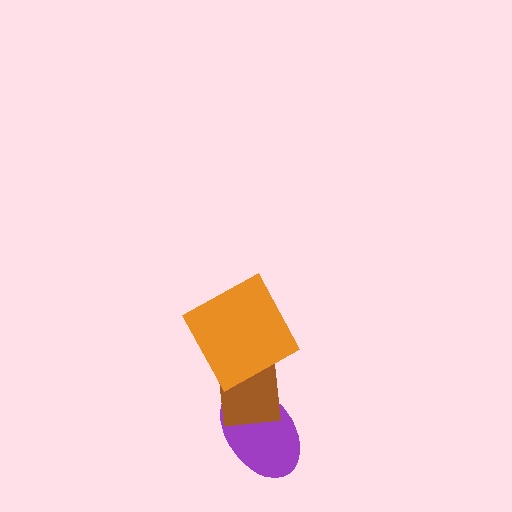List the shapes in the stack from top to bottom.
From top to bottom: the orange square, the brown rectangle, the purple ellipse.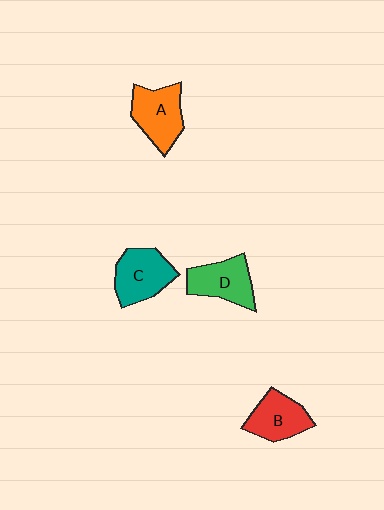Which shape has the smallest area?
Shape B (red).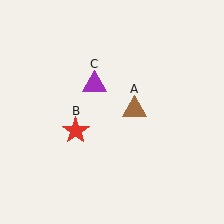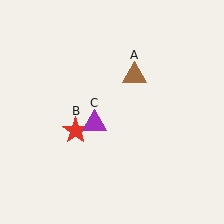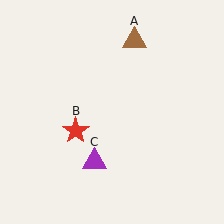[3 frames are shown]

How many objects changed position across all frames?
2 objects changed position: brown triangle (object A), purple triangle (object C).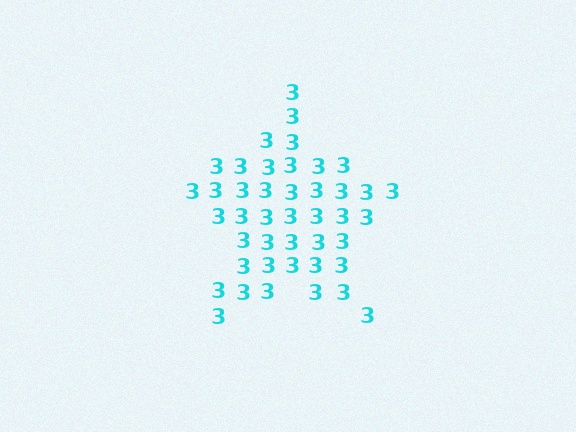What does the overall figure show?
The overall figure shows a star.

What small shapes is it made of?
It is made of small digit 3's.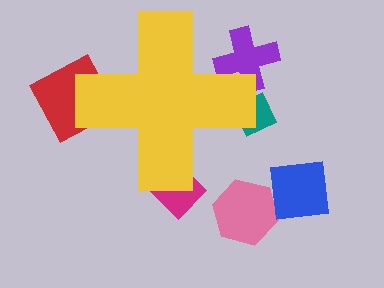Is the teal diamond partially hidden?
Yes, the teal diamond is partially hidden behind the yellow cross.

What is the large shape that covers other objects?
A yellow cross.